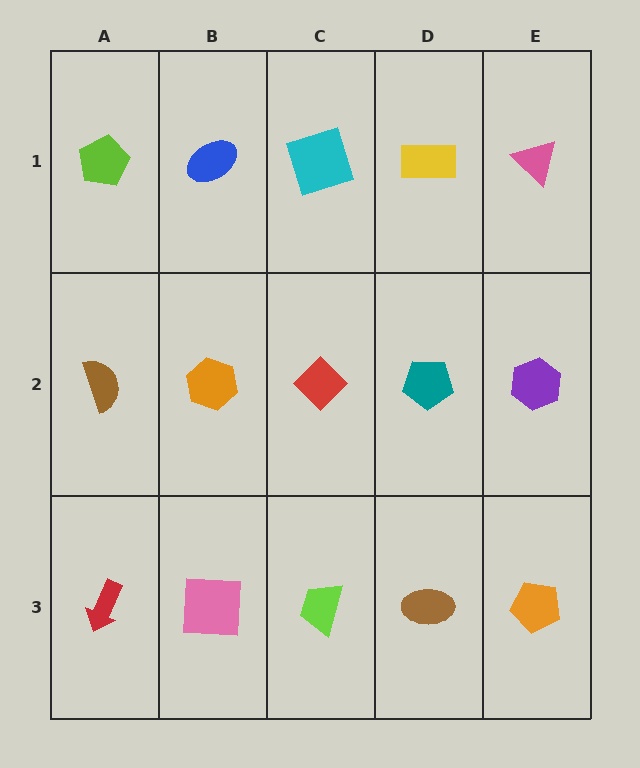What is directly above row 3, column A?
A brown semicircle.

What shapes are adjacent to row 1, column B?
An orange hexagon (row 2, column B), a lime pentagon (row 1, column A), a cyan square (row 1, column C).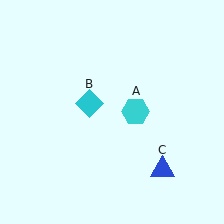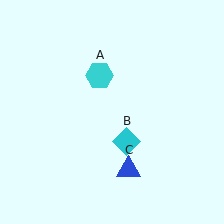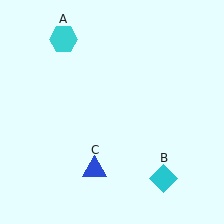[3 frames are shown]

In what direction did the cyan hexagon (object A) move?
The cyan hexagon (object A) moved up and to the left.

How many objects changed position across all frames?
3 objects changed position: cyan hexagon (object A), cyan diamond (object B), blue triangle (object C).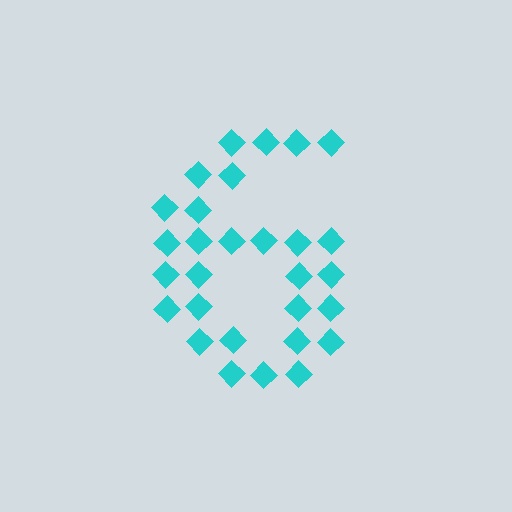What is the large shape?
The large shape is the digit 6.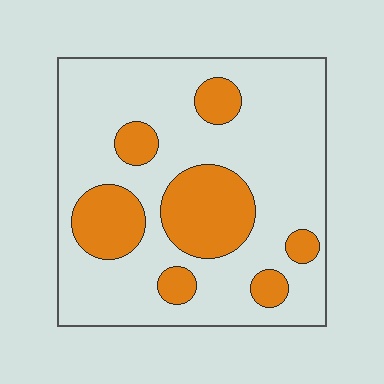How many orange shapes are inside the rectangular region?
7.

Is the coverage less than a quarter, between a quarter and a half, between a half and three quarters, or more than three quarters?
Between a quarter and a half.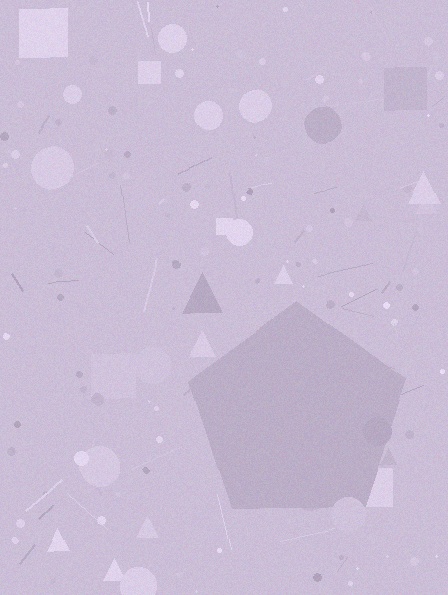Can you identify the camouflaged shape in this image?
The camouflaged shape is a pentagon.